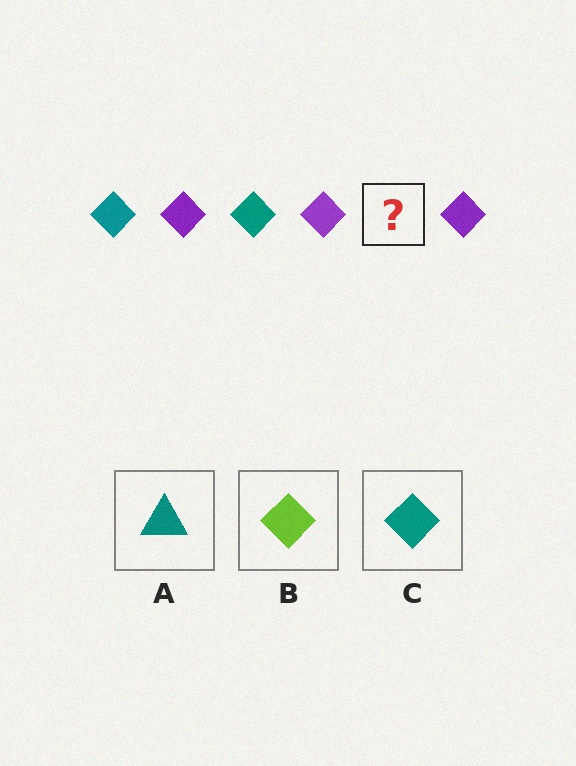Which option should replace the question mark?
Option C.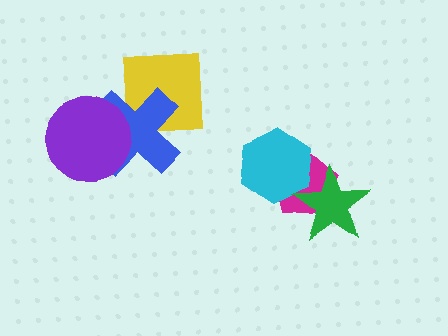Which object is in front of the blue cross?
The purple circle is in front of the blue cross.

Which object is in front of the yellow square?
The blue cross is in front of the yellow square.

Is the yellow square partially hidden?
Yes, it is partially covered by another shape.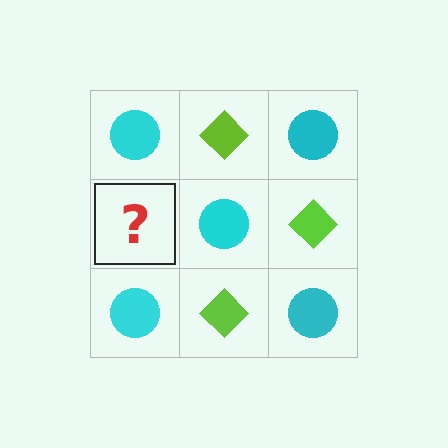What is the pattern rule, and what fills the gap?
The rule is that it alternates cyan circle and lime diamond in a checkerboard pattern. The gap should be filled with a lime diamond.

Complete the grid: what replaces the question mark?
The question mark should be replaced with a lime diamond.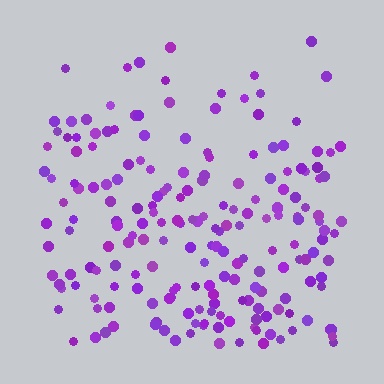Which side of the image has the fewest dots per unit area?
The top.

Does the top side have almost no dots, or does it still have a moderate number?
Still a moderate number, just noticeably fewer than the bottom.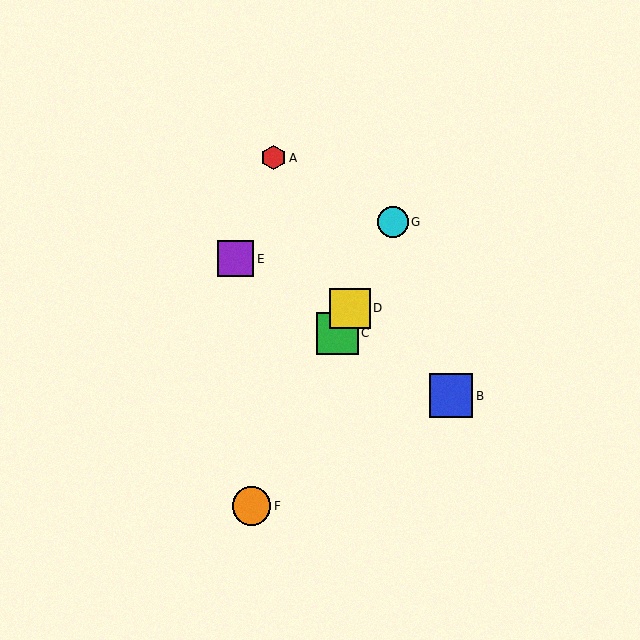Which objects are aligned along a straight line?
Objects C, D, F, G are aligned along a straight line.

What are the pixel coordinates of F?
Object F is at (252, 506).